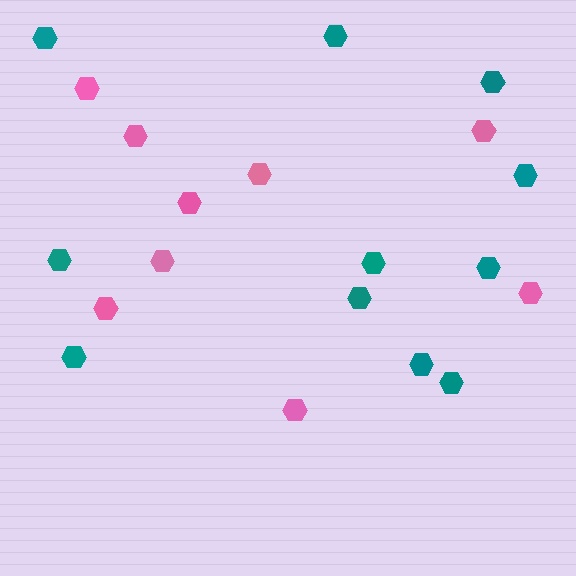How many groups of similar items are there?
There are 2 groups: one group of pink hexagons (9) and one group of teal hexagons (11).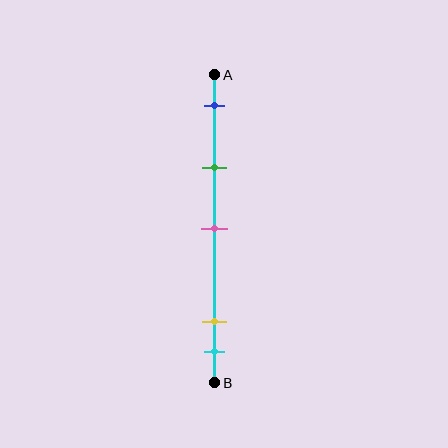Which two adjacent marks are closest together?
The yellow and cyan marks are the closest adjacent pair.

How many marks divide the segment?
There are 5 marks dividing the segment.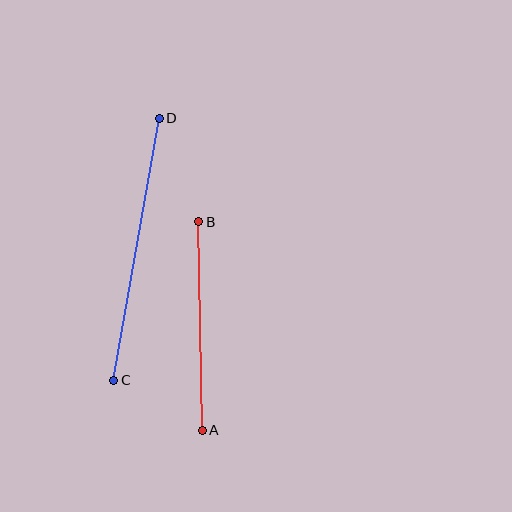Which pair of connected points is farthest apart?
Points C and D are farthest apart.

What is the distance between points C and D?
The distance is approximately 266 pixels.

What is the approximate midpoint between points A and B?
The midpoint is at approximately (200, 326) pixels.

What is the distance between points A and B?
The distance is approximately 209 pixels.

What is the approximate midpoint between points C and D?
The midpoint is at approximately (136, 249) pixels.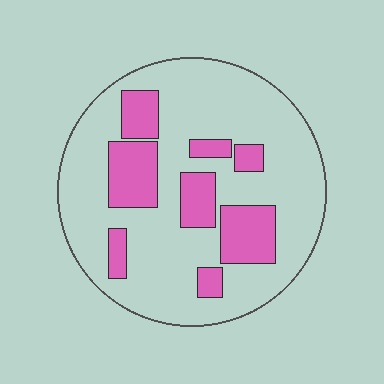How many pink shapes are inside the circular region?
8.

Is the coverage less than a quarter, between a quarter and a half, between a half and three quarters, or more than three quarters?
Less than a quarter.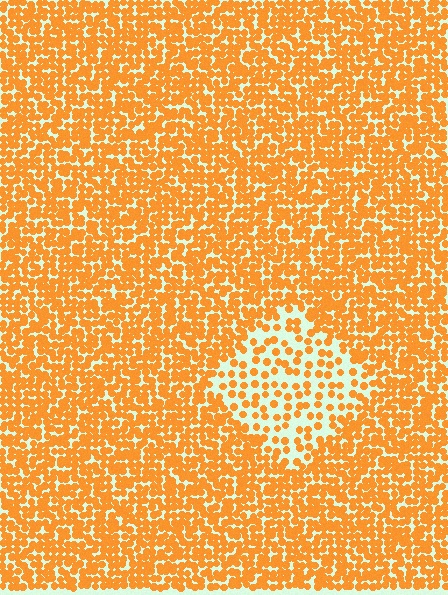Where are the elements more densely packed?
The elements are more densely packed outside the diamond boundary.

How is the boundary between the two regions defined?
The boundary is defined by a change in element density (approximately 2.3x ratio). All elements are the same color, size, and shape.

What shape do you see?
I see a diamond.